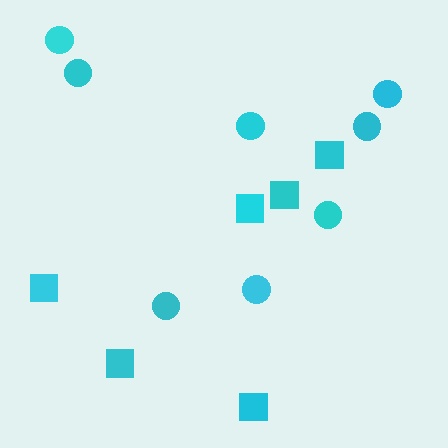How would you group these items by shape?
There are 2 groups: one group of circles (8) and one group of squares (6).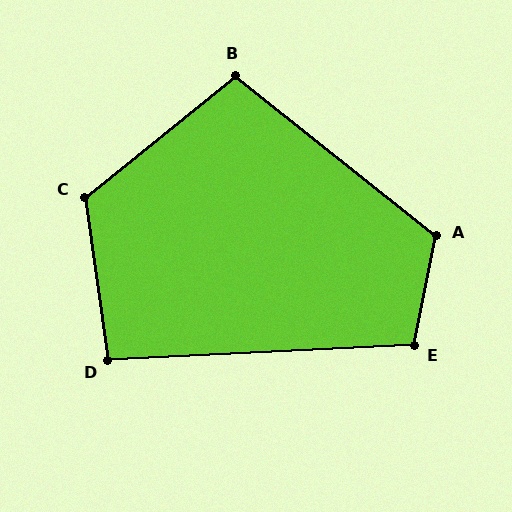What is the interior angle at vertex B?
Approximately 103 degrees (obtuse).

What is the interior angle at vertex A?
Approximately 117 degrees (obtuse).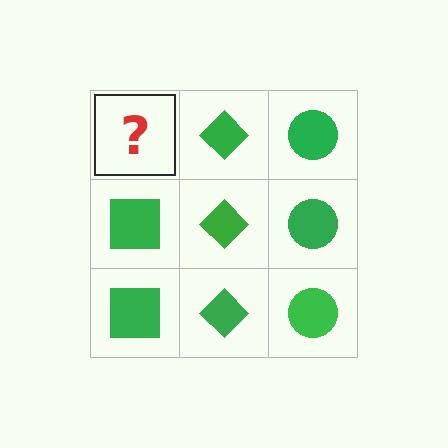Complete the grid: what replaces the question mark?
The question mark should be replaced with a green square.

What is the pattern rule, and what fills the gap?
The rule is that each column has a consistent shape. The gap should be filled with a green square.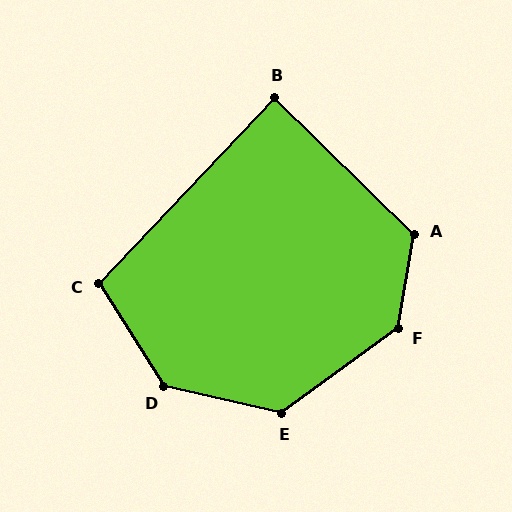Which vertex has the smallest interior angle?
B, at approximately 89 degrees.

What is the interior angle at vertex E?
Approximately 131 degrees (obtuse).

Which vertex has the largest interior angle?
F, at approximately 136 degrees.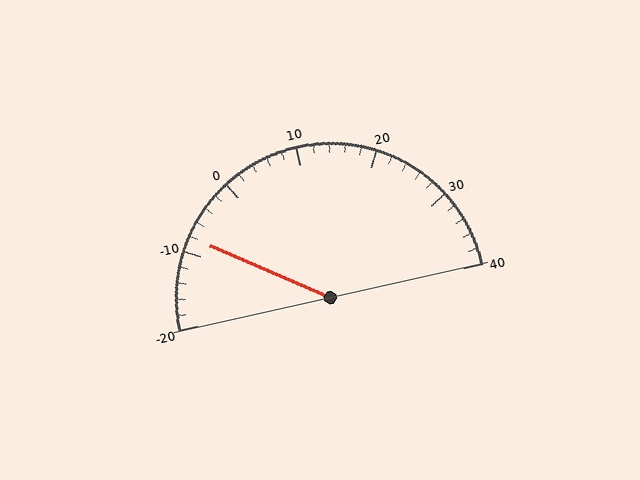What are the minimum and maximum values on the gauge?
The gauge ranges from -20 to 40.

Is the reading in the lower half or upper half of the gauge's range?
The reading is in the lower half of the range (-20 to 40).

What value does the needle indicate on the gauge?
The needle indicates approximately -8.